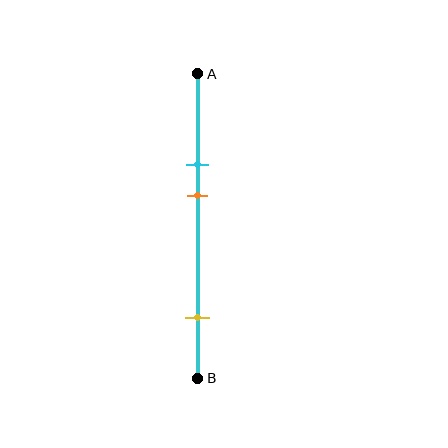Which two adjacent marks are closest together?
The cyan and orange marks are the closest adjacent pair.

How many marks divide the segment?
There are 3 marks dividing the segment.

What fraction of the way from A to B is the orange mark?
The orange mark is approximately 40% (0.4) of the way from A to B.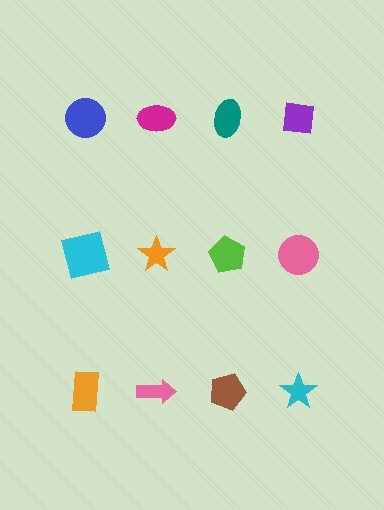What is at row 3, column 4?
A cyan star.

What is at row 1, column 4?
A purple square.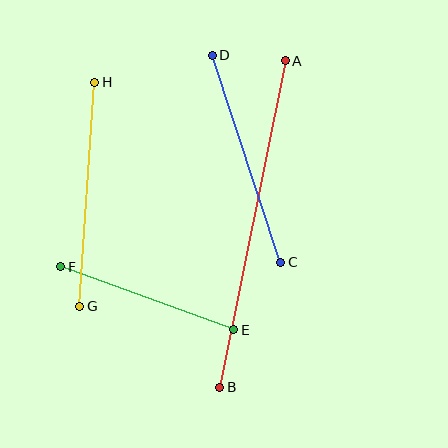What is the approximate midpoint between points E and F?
The midpoint is at approximately (147, 298) pixels.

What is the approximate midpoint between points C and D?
The midpoint is at approximately (247, 159) pixels.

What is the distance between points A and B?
The distance is approximately 333 pixels.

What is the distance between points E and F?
The distance is approximately 184 pixels.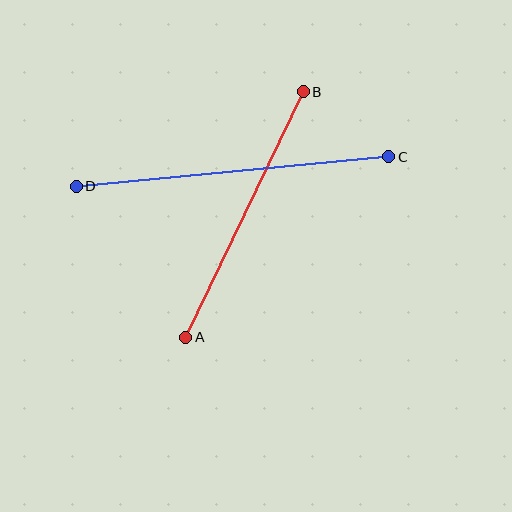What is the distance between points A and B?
The distance is approximately 272 pixels.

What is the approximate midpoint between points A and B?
The midpoint is at approximately (244, 214) pixels.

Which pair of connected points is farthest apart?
Points C and D are farthest apart.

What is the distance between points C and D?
The distance is approximately 314 pixels.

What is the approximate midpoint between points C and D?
The midpoint is at approximately (233, 171) pixels.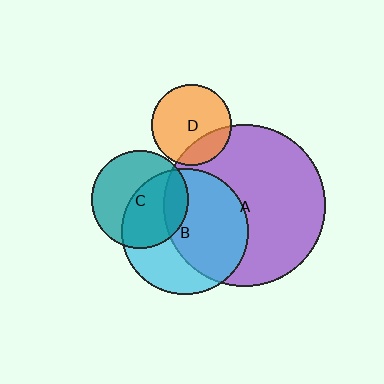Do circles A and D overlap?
Yes.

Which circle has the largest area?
Circle A (purple).